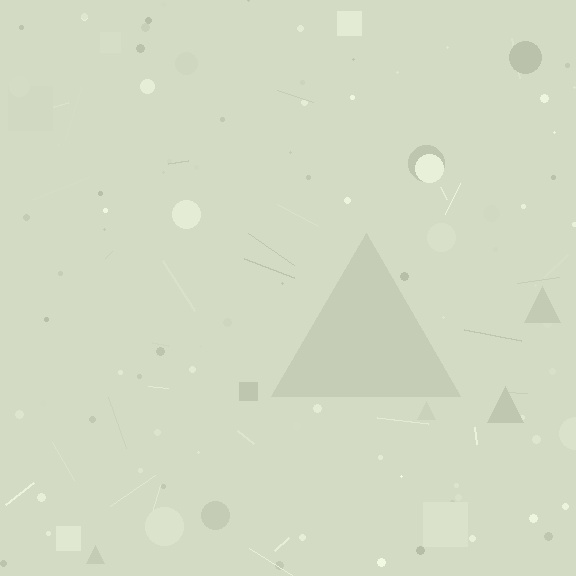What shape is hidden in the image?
A triangle is hidden in the image.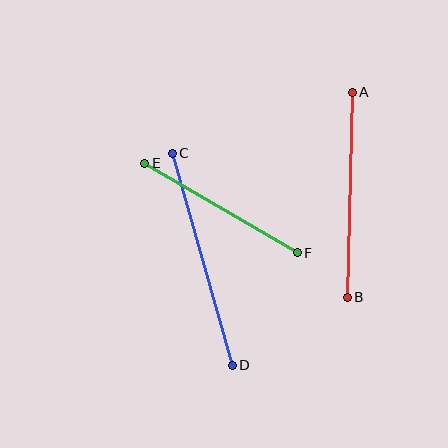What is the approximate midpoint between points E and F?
The midpoint is at approximately (221, 208) pixels.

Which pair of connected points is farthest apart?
Points C and D are farthest apart.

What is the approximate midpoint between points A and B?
The midpoint is at approximately (350, 195) pixels.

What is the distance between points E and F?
The distance is approximately 177 pixels.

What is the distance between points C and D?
The distance is approximately 220 pixels.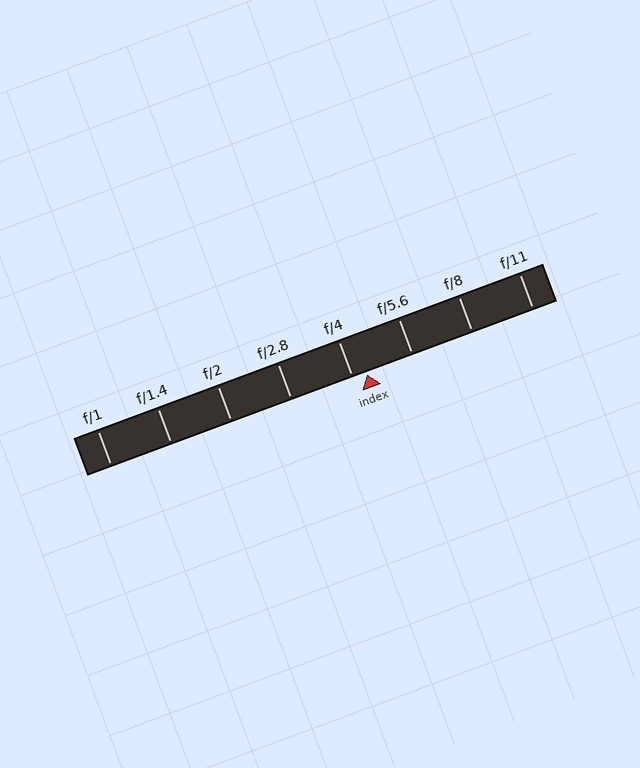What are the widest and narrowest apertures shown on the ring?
The widest aperture shown is f/1 and the narrowest is f/11.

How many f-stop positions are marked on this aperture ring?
There are 8 f-stop positions marked.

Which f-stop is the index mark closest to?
The index mark is closest to f/4.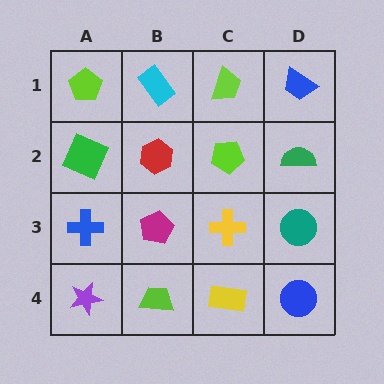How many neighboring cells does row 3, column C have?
4.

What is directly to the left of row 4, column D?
A yellow rectangle.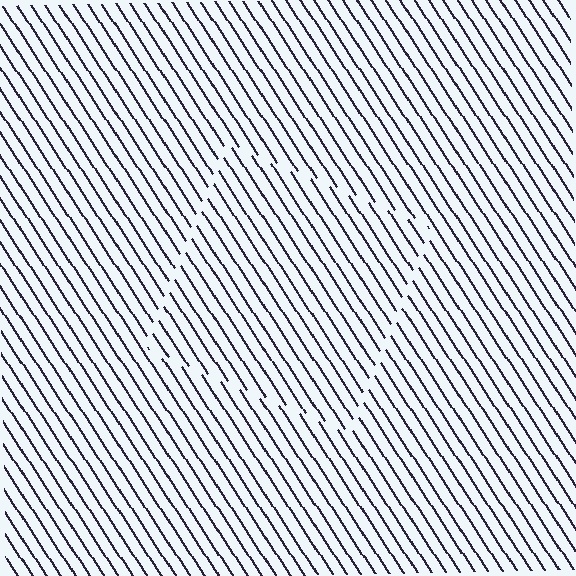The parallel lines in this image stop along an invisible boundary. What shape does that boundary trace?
An illusory square. The interior of the shape contains the same grating, shifted by half a period — the contour is defined by the phase discontinuity where line-ends from the inner and outer gratings abut.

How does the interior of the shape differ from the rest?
The interior of the shape contains the same grating, shifted by half a period — the contour is defined by the phase discontinuity where line-ends from the inner and outer gratings abut.